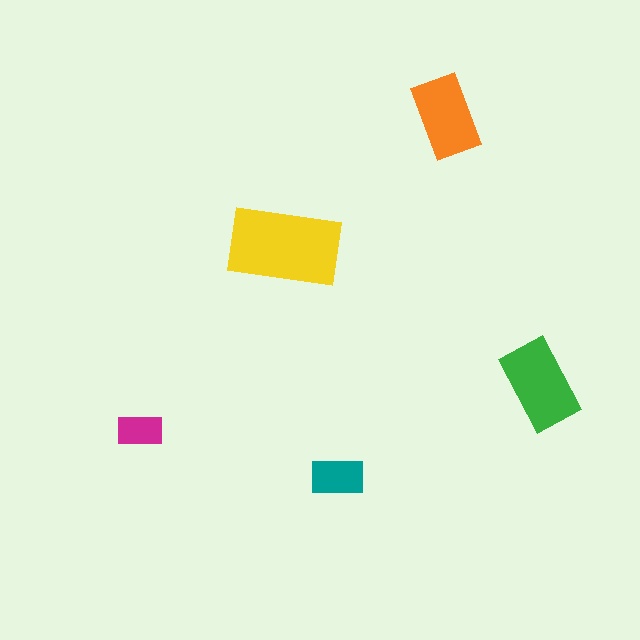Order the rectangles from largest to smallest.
the yellow one, the green one, the orange one, the teal one, the magenta one.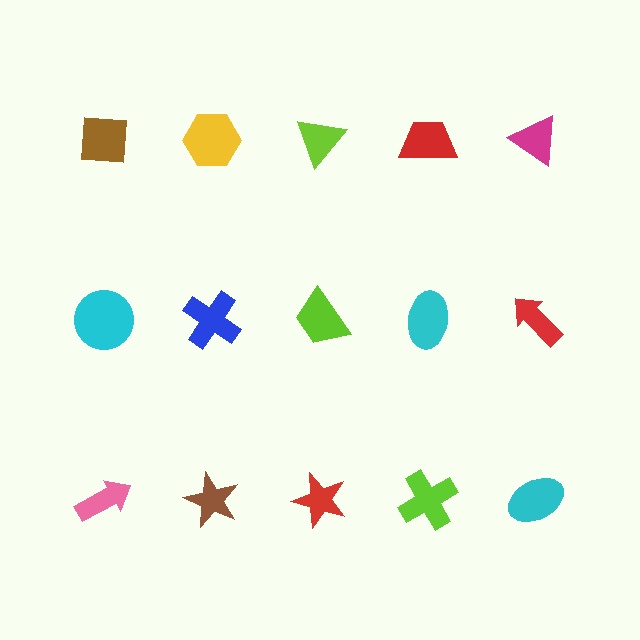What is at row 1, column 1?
A brown square.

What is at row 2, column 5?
A red arrow.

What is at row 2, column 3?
A lime trapezoid.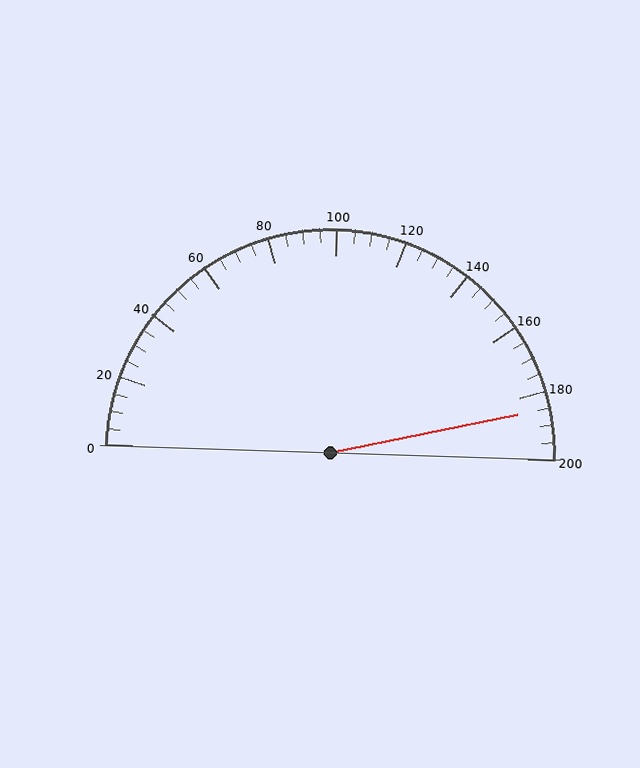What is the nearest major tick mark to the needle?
The nearest major tick mark is 180.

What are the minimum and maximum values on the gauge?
The gauge ranges from 0 to 200.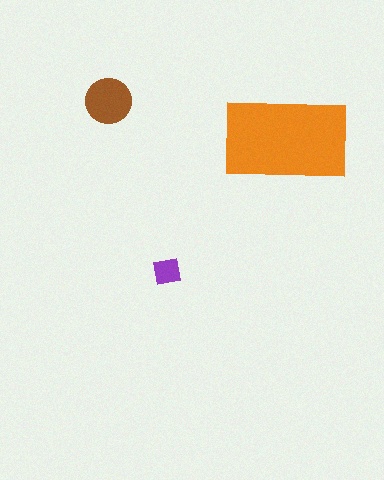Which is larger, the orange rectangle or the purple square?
The orange rectangle.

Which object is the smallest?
The purple square.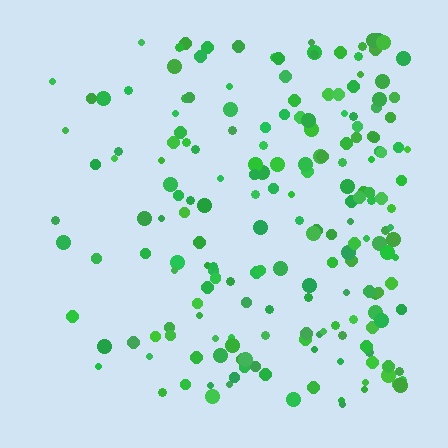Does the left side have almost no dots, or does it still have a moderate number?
Still a moderate number, just noticeably fewer than the right.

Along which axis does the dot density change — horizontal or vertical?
Horizontal.